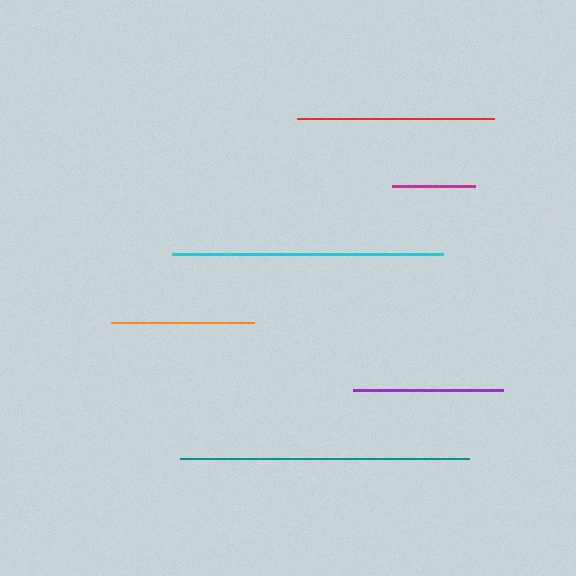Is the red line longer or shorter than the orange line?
The red line is longer than the orange line.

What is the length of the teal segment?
The teal segment is approximately 288 pixels long.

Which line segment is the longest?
The teal line is the longest at approximately 288 pixels.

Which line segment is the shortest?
The magenta line is the shortest at approximately 83 pixels.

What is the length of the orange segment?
The orange segment is approximately 143 pixels long.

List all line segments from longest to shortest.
From longest to shortest: teal, cyan, red, purple, orange, magenta.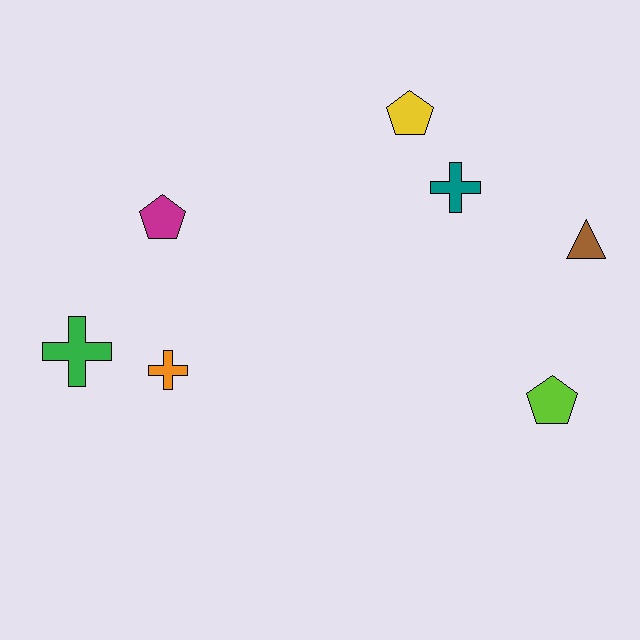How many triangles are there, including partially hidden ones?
There is 1 triangle.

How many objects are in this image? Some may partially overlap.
There are 7 objects.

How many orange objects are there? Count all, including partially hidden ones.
There is 1 orange object.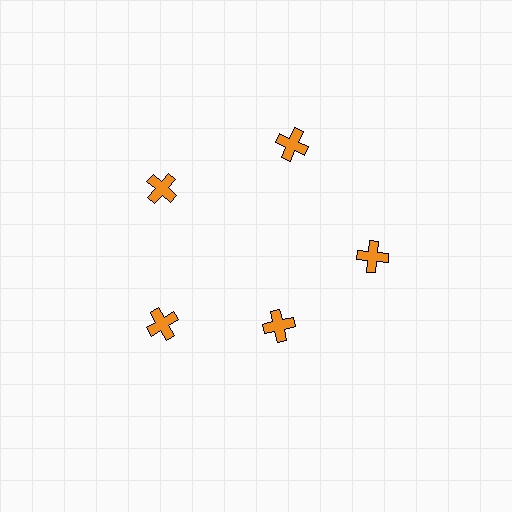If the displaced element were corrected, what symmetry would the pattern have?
It would have 5-fold rotational symmetry — the pattern would map onto itself every 72 degrees.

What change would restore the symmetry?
The symmetry would be restored by moving it outward, back onto the ring so that all 5 crosses sit at equal angles and equal distance from the center.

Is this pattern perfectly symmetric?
No. The 5 orange crosses are arranged in a ring, but one element near the 5 o'clock position is pulled inward toward the center, breaking the 5-fold rotational symmetry.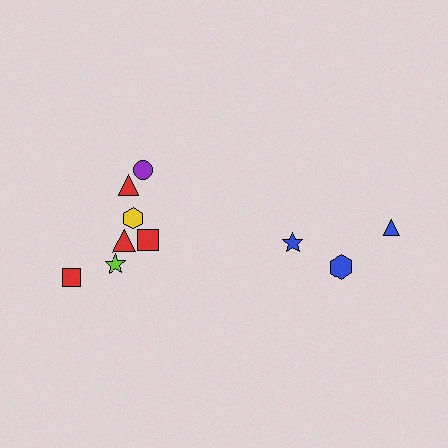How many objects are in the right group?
There are 3 objects.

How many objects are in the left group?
There are 7 objects.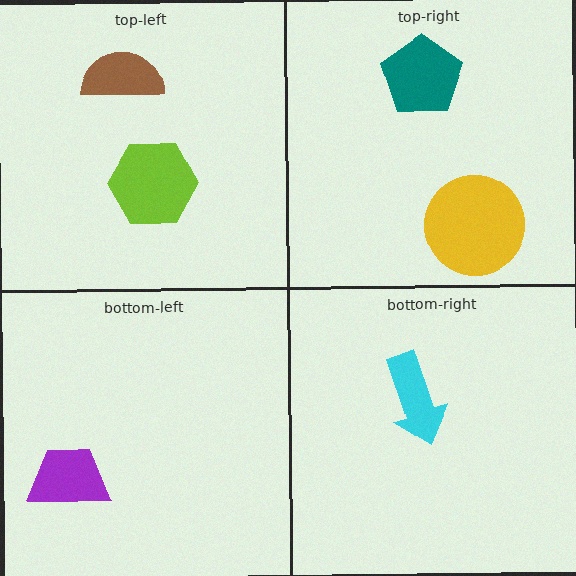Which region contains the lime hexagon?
The top-left region.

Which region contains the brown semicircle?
The top-left region.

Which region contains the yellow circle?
The top-right region.